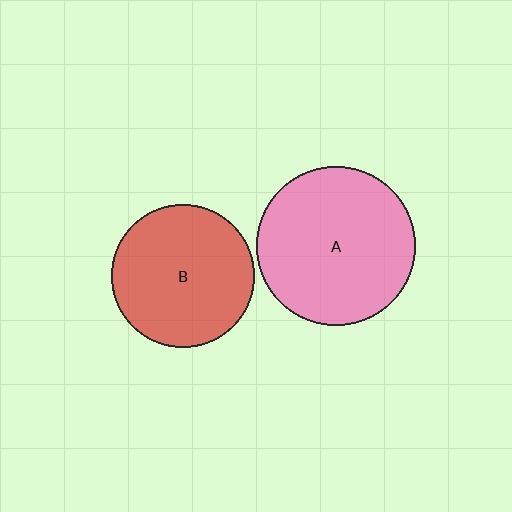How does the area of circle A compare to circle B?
Approximately 1.2 times.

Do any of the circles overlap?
No, none of the circles overlap.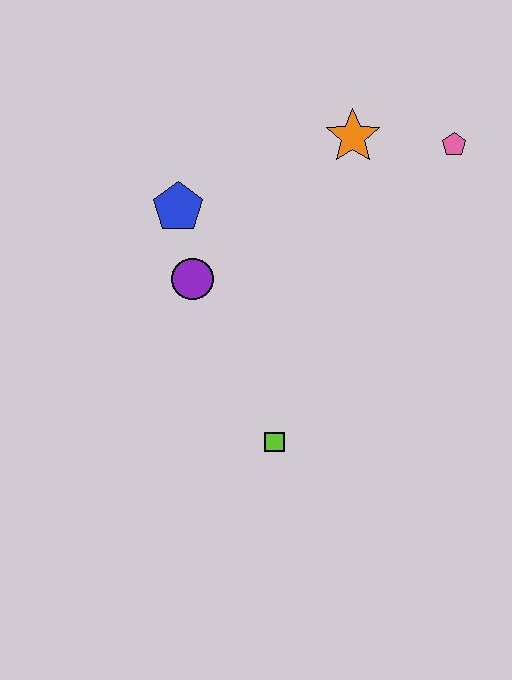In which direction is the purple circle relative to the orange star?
The purple circle is to the left of the orange star.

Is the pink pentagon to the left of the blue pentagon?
No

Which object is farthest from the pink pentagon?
The lime square is farthest from the pink pentagon.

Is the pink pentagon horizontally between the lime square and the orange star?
No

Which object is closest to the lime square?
The purple circle is closest to the lime square.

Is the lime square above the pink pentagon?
No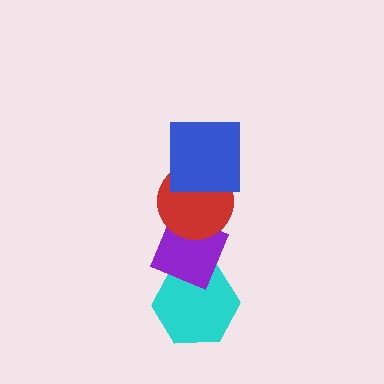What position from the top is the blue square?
The blue square is 1st from the top.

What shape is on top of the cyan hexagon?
The purple diamond is on top of the cyan hexagon.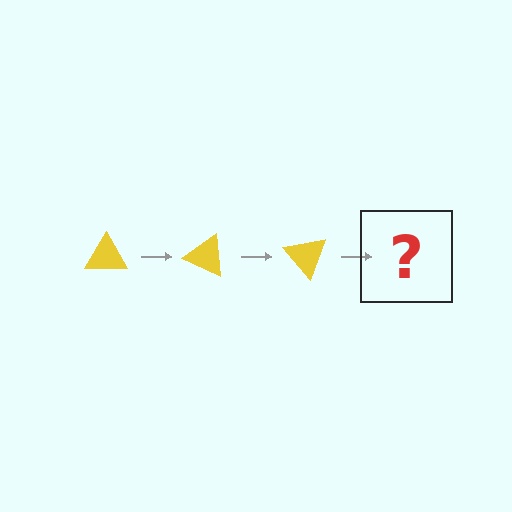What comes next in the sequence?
The next element should be a yellow triangle rotated 75 degrees.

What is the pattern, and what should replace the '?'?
The pattern is that the triangle rotates 25 degrees each step. The '?' should be a yellow triangle rotated 75 degrees.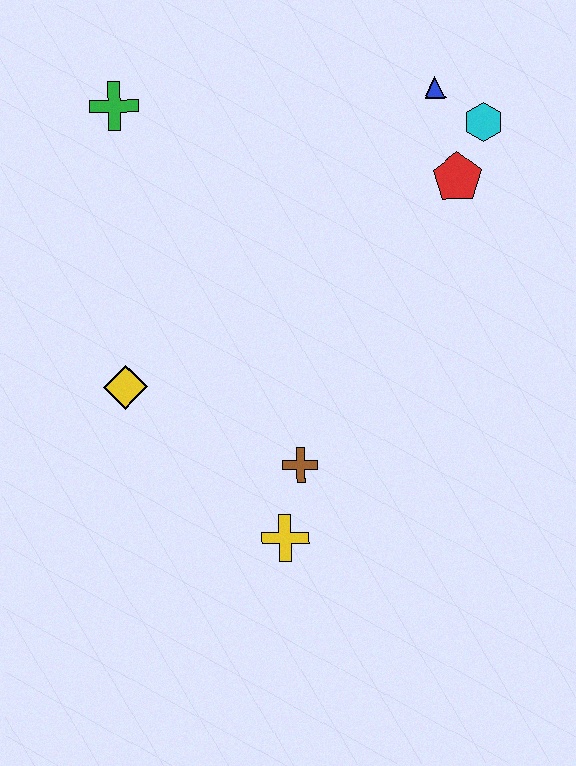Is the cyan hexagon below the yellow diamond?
No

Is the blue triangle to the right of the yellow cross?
Yes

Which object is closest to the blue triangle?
The cyan hexagon is closest to the blue triangle.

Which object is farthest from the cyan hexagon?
The yellow cross is farthest from the cyan hexagon.